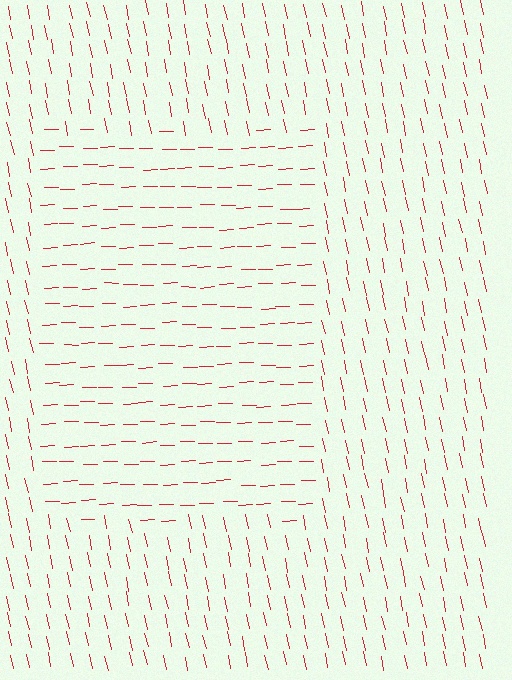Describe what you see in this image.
The image is filled with small red line segments. A rectangle region in the image has lines oriented differently from the surrounding lines, creating a visible texture boundary.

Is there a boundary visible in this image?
Yes, there is a texture boundary formed by a change in line orientation.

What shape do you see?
I see a rectangle.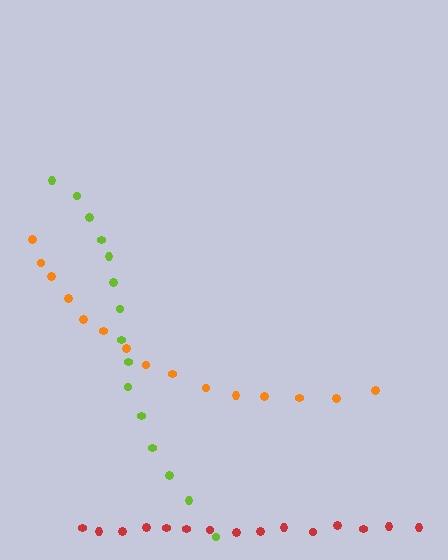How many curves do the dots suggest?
There are 3 distinct paths.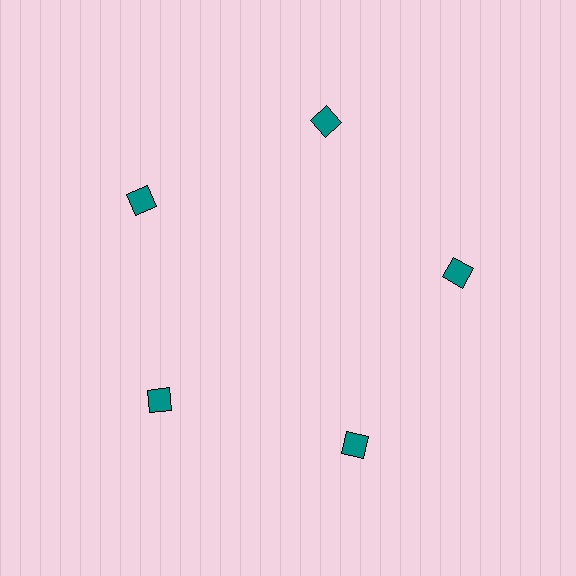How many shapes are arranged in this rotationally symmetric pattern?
There are 5 shapes, arranged in 5 groups of 1.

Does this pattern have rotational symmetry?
Yes, this pattern has 5-fold rotational symmetry. It looks the same after rotating 72 degrees around the center.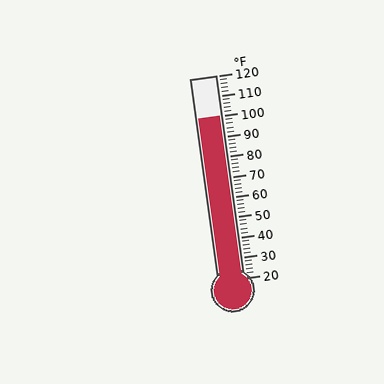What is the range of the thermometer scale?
The thermometer scale ranges from 20°F to 120°F.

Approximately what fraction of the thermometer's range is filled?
The thermometer is filled to approximately 80% of its range.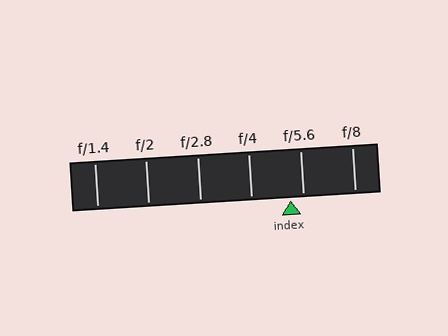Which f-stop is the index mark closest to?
The index mark is closest to f/5.6.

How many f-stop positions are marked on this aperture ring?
There are 6 f-stop positions marked.